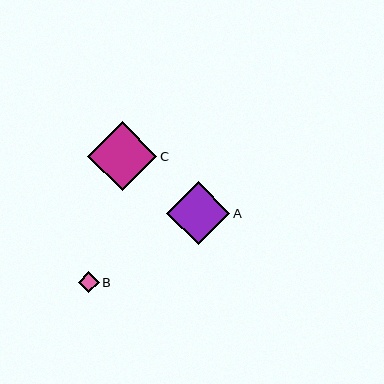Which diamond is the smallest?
Diamond B is the smallest with a size of approximately 21 pixels.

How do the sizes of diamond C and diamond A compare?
Diamond C and diamond A are approximately the same size.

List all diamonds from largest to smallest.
From largest to smallest: C, A, B.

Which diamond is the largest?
Diamond C is the largest with a size of approximately 69 pixels.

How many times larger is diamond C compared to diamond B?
Diamond C is approximately 3.3 times the size of diamond B.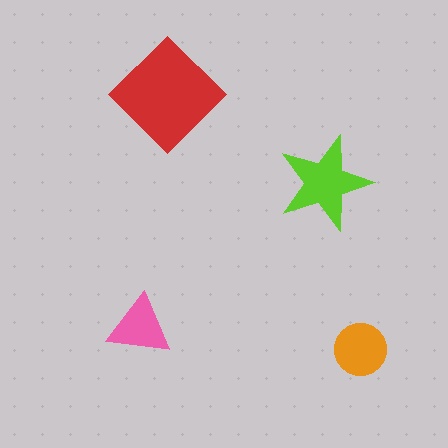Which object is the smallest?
The pink triangle.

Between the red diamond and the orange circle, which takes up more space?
The red diamond.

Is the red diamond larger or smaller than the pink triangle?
Larger.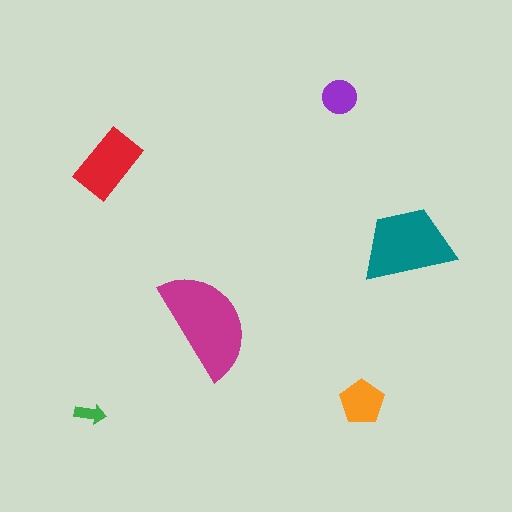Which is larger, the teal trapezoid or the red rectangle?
The teal trapezoid.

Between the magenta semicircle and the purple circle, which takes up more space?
The magenta semicircle.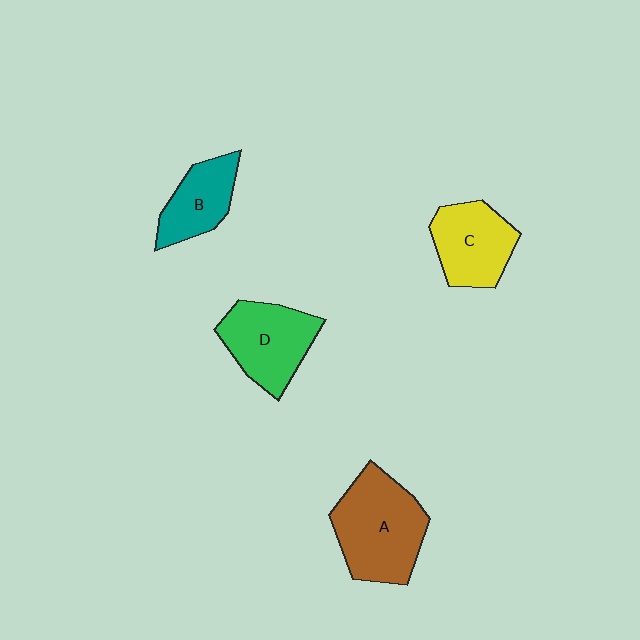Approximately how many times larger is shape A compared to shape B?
Approximately 1.7 times.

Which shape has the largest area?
Shape A (brown).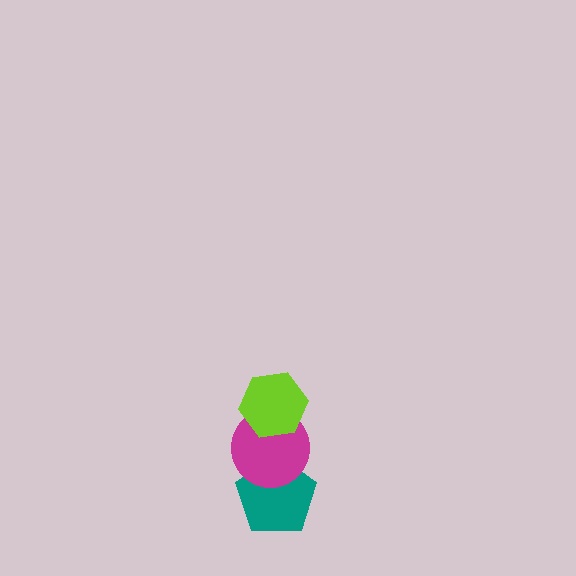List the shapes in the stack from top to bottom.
From top to bottom: the lime hexagon, the magenta circle, the teal pentagon.